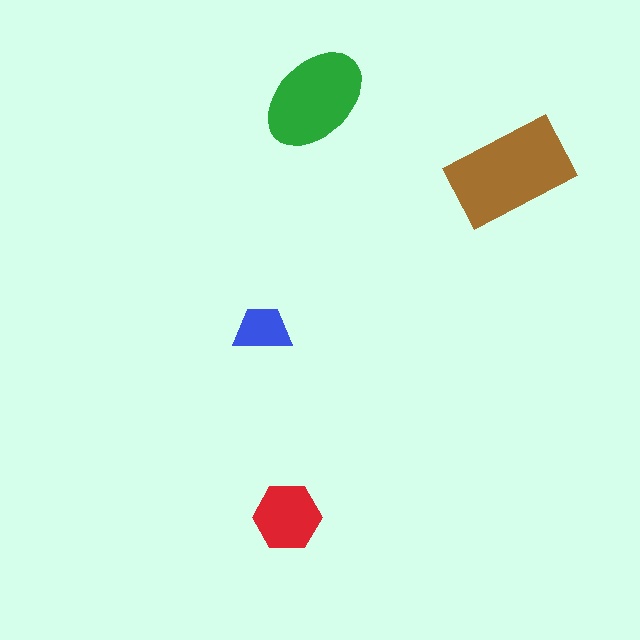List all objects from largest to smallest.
The brown rectangle, the green ellipse, the red hexagon, the blue trapezoid.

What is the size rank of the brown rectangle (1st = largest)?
1st.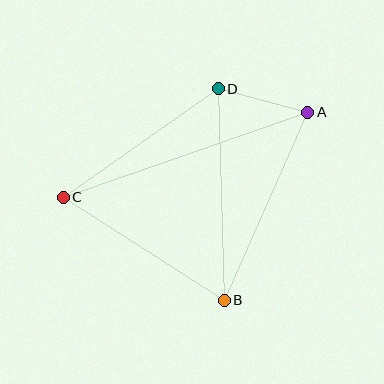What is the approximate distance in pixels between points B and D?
The distance between B and D is approximately 211 pixels.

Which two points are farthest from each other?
Points A and C are farthest from each other.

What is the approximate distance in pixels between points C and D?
The distance between C and D is approximately 189 pixels.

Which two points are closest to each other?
Points A and D are closest to each other.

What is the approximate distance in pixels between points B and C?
The distance between B and C is approximately 191 pixels.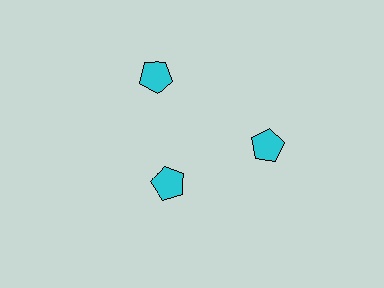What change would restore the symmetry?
The symmetry would be restored by moving it outward, back onto the ring so that all 3 pentagons sit at equal angles and equal distance from the center.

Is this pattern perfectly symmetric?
No. The 3 cyan pentagons are arranged in a ring, but one element near the 7 o'clock position is pulled inward toward the center, breaking the 3-fold rotational symmetry.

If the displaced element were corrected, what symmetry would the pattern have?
It would have 3-fold rotational symmetry — the pattern would map onto itself every 120 degrees.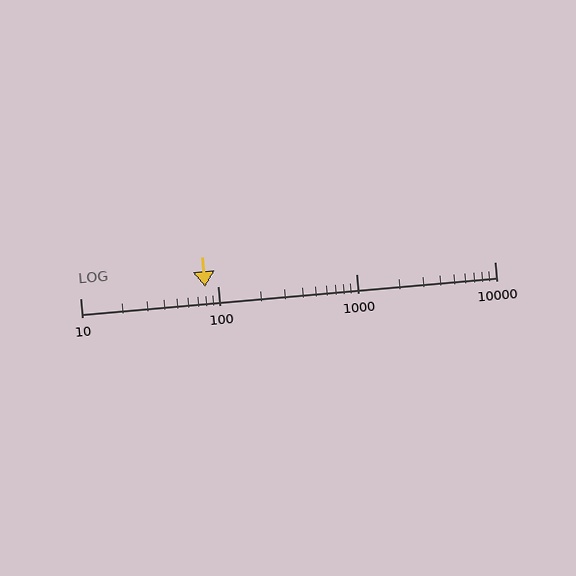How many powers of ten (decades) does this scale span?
The scale spans 3 decades, from 10 to 10000.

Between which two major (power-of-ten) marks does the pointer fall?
The pointer is between 10 and 100.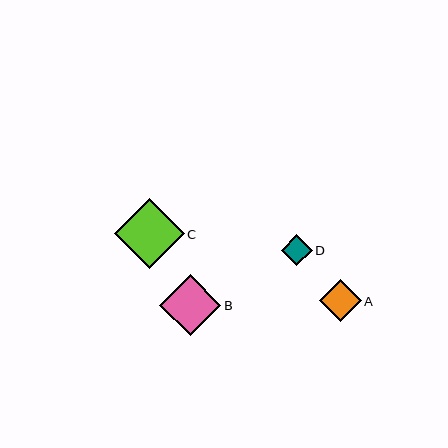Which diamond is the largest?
Diamond C is the largest with a size of approximately 70 pixels.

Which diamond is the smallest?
Diamond D is the smallest with a size of approximately 31 pixels.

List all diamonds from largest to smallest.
From largest to smallest: C, B, A, D.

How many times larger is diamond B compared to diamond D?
Diamond B is approximately 2.0 times the size of diamond D.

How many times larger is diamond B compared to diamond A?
Diamond B is approximately 1.5 times the size of diamond A.